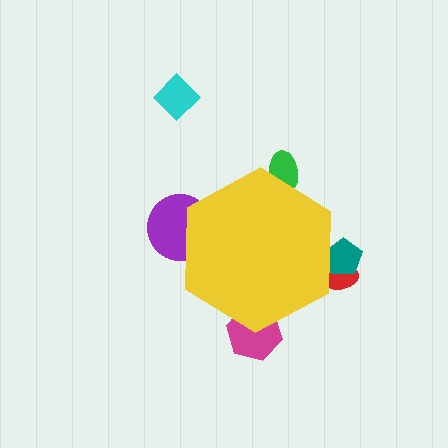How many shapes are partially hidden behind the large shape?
5 shapes are partially hidden.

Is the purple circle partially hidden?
Yes, the purple circle is partially hidden behind the yellow hexagon.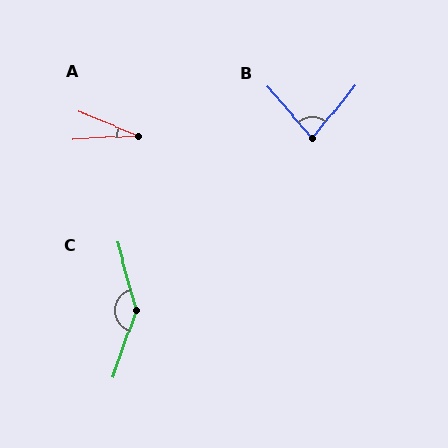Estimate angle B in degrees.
Approximately 79 degrees.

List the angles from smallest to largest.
A (25°), B (79°), C (146°).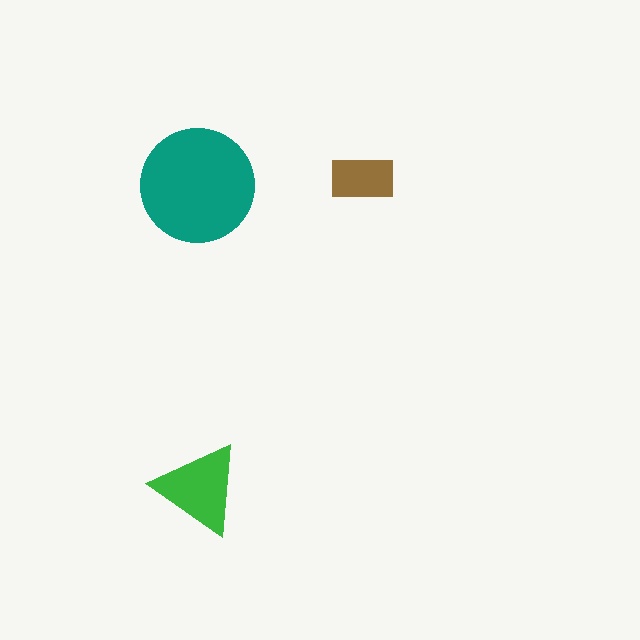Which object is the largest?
The teal circle.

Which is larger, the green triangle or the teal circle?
The teal circle.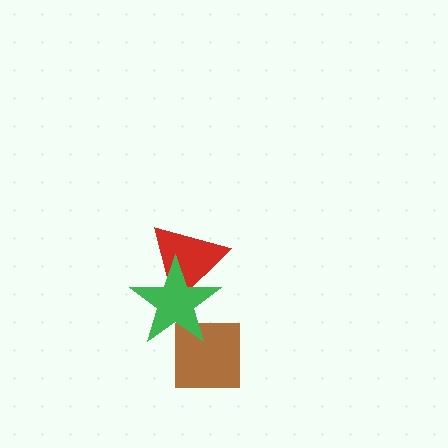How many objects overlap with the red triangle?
1 object overlaps with the red triangle.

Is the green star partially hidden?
No, no other shape covers it.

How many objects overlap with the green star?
2 objects overlap with the green star.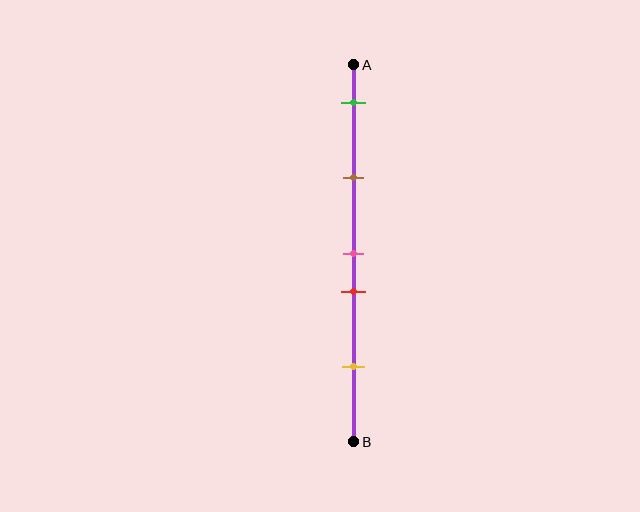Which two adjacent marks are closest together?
The pink and red marks are the closest adjacent pair.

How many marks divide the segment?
There are 5 marks dividing the segment.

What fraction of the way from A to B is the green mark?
The green mark is approximately 10% (0.1) of the way from A to B.